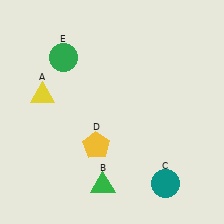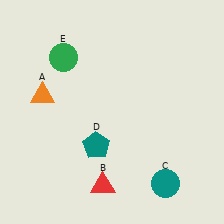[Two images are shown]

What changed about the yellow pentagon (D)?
In Image 1, D is yellow. In Image 2, it changed to teal.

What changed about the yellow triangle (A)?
In Image 1, A is yellow. In Image 2, it changed to orange.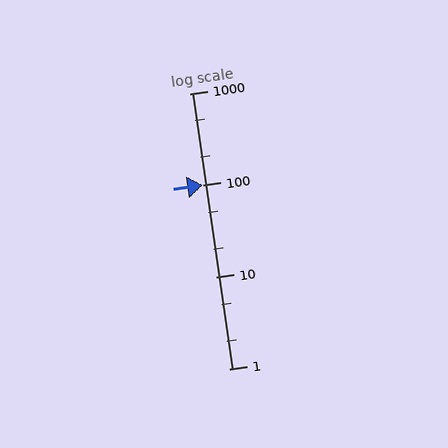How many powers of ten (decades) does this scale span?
The scale spans 3 decades, from 1 to 1000.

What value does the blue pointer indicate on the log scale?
The pointer indicates approximately 100.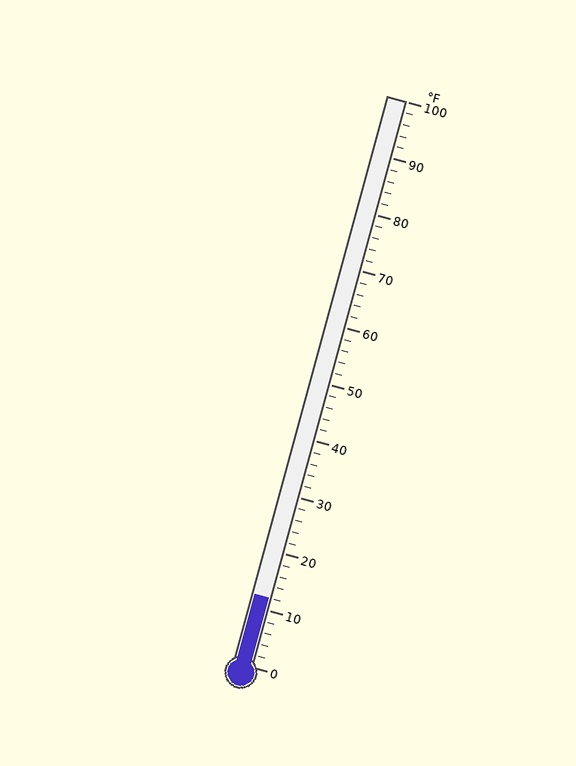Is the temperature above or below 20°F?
The temperature is below 20°F.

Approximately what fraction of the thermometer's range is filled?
The thermometer is filled to approximately 10% of its range.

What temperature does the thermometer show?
The thermometer shows approximately 12°F.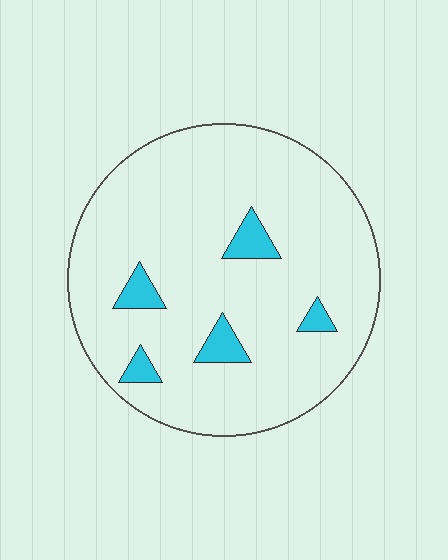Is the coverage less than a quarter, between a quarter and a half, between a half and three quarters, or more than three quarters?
Less than a quarter.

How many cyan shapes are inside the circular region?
5.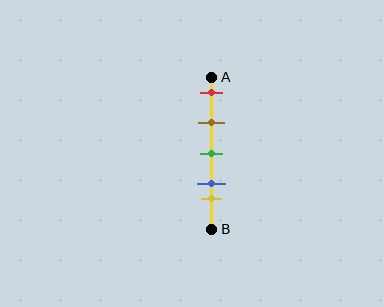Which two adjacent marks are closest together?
The blue and yellow marks are the closest adjacent pair.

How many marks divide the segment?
There are 5 marks dividing the segment.